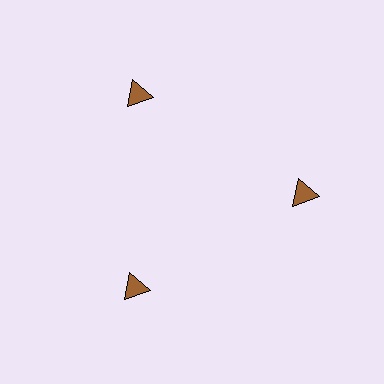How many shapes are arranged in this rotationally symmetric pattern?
There are 3 shapes, arranged in 3 groups of 1.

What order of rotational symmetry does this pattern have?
This pattern has 3-fold rotational symmetry.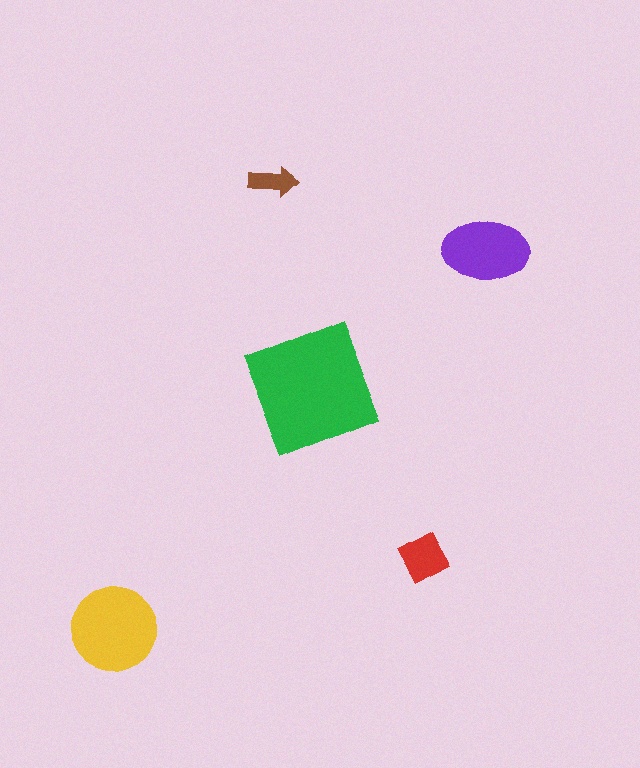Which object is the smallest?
The brown arrow.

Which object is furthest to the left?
The yellow circle is leftmost.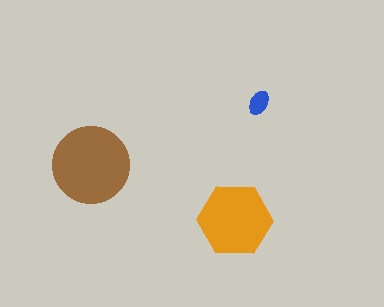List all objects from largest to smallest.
The brown circle, the orange hexagon, the blue ellipse.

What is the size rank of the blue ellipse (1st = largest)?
3rd.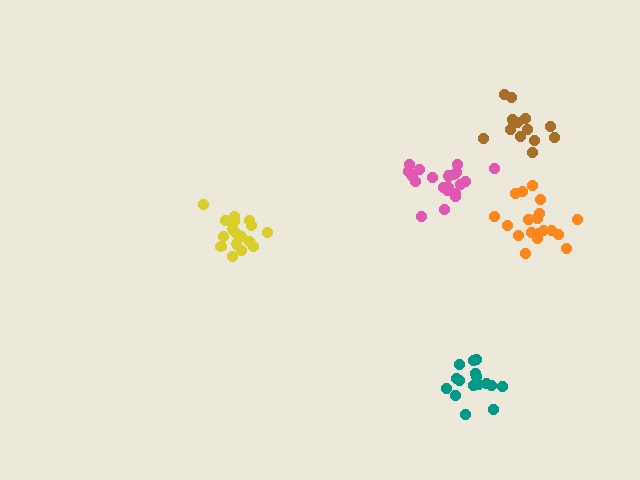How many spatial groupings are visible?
There are 5 spatial groupings.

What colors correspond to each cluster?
The clusters are colored: yellow, pink, brown, teal, orange.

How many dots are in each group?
Group 1: 18 dots, Group 2: 20 dots, Group 3: 14 dots, Group 4: 16 dots, Group 5: 20 dots (88 total).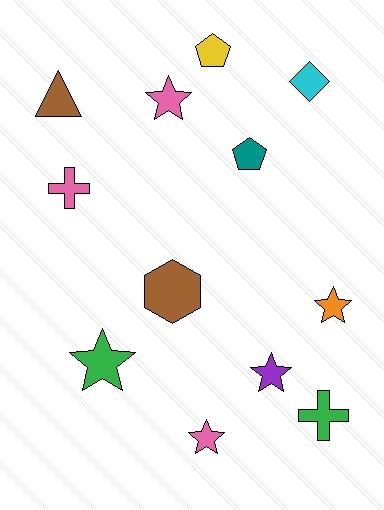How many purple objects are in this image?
There is 1 purple object.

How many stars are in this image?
There are 5 stars.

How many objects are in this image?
There are 12 objects.